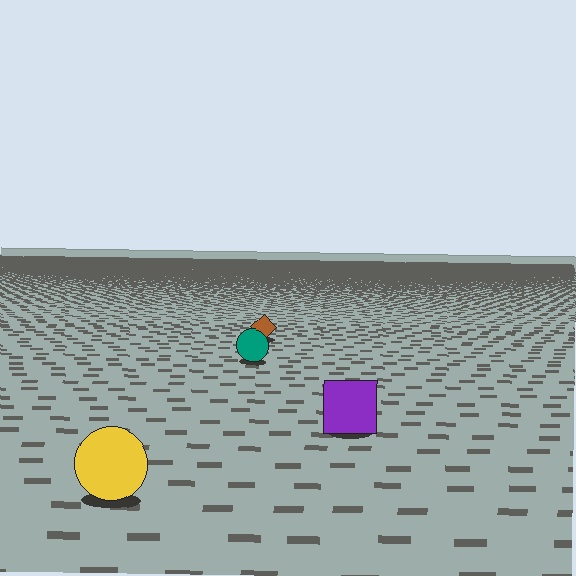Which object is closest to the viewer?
The yellow circle is closest. The texture marks near it are larger and more spread out.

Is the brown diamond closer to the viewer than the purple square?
No. The purple square is closer — you can tell from the texture gradient: the ground texture is coarser near it.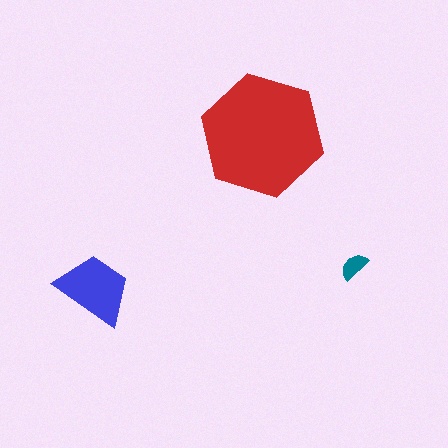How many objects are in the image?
There are 3 objects in the image.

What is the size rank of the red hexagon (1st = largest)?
1st.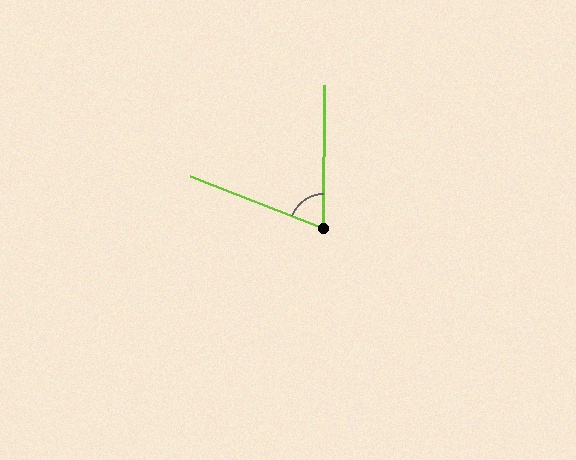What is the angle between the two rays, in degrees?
Approximately 69 degrees.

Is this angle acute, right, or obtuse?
It is acute.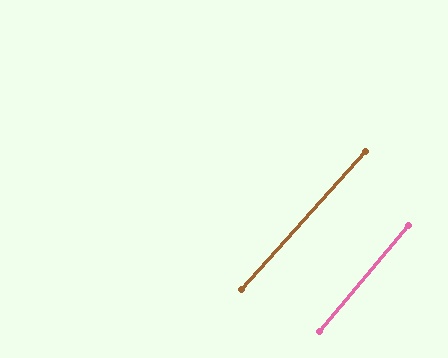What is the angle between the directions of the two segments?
Approximately 2 degrees.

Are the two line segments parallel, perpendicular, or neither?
Parallel — their directions differ by only 1.8°.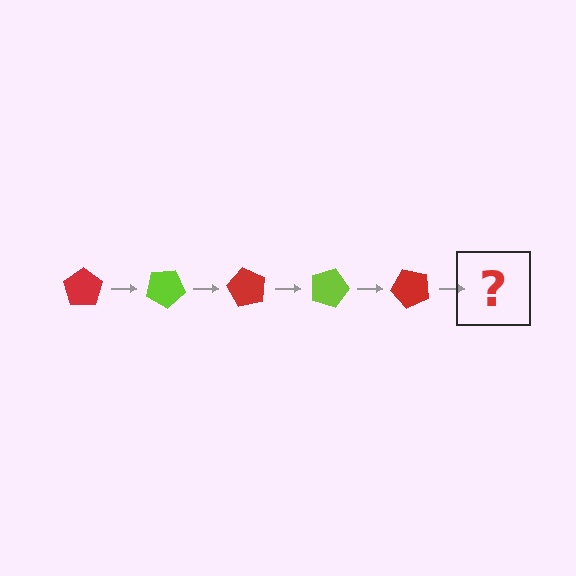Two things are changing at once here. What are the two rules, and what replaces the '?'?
The two rules are that it rotates 30 degrees each step and the color cycles through red and lime. The '?' should be a lime pentagon, rotated 150 degrees from the start.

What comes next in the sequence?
The next element should be a lime pentagon, rotated 150 degrees from the start.